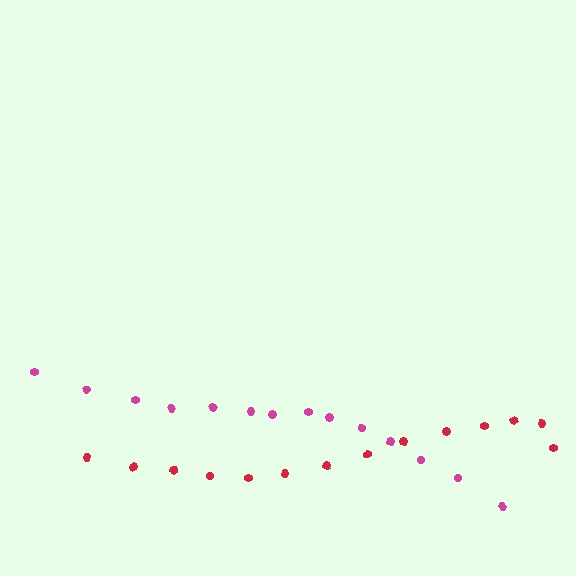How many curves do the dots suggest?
There are 2 distinct paths.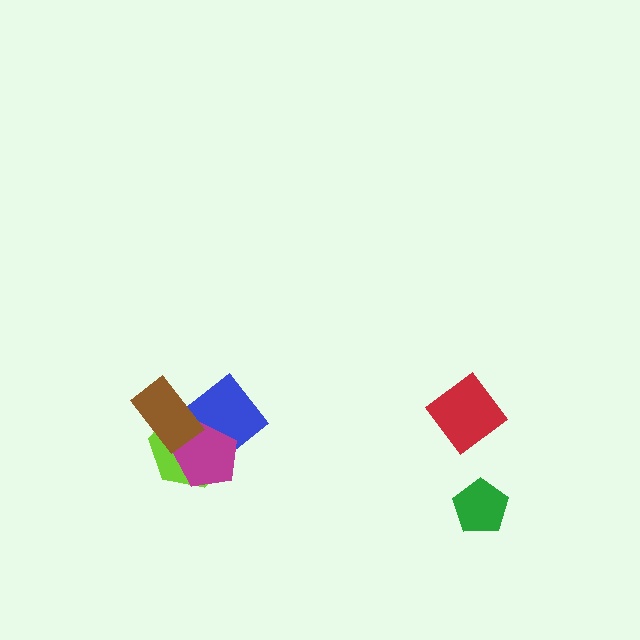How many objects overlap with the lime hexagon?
3 objects overlap with the lime hexagon.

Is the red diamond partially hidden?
No, no other shape covers it.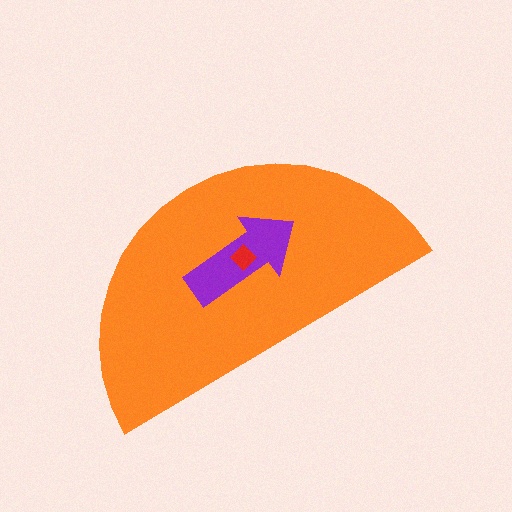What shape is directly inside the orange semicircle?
The purple arrow.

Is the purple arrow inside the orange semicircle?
Yes.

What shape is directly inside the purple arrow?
The red diamond.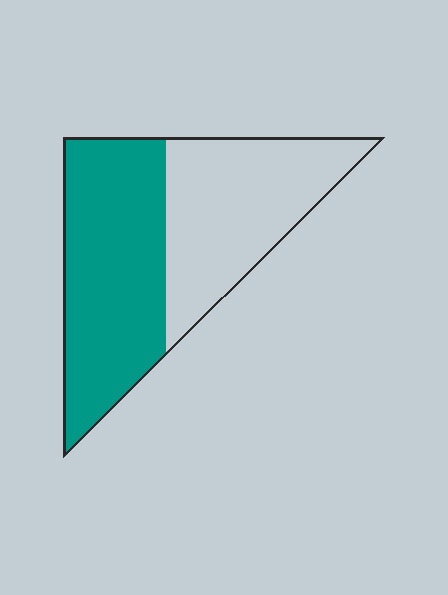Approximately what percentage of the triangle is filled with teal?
Approximately 55%.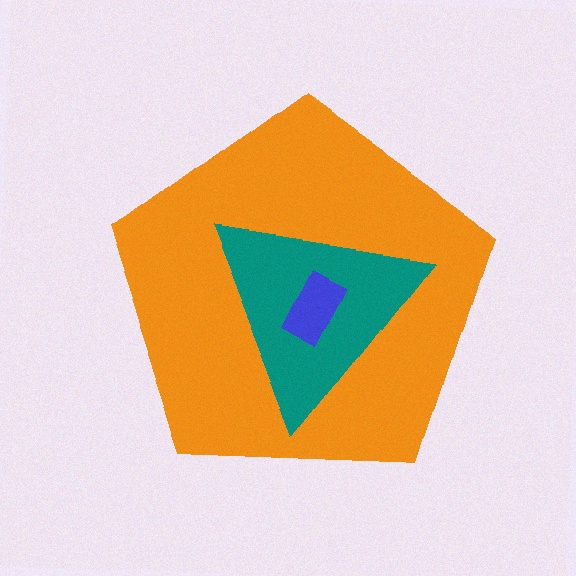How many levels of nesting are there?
3.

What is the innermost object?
The blue rectangle.